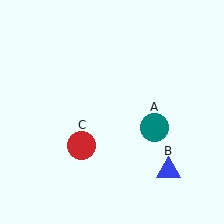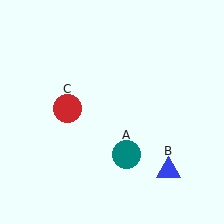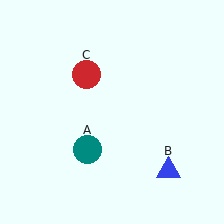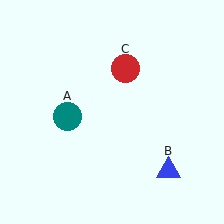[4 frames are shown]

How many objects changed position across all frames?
2 objects changed position: teal circle (object A), red circle (object C).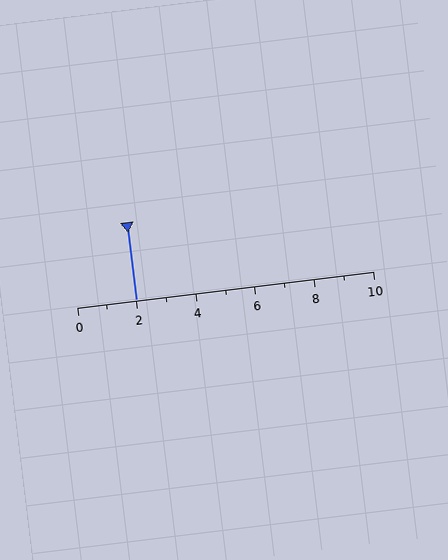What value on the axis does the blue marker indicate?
The marker indicates approximately 2.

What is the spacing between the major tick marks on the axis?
The major ticks are spaced 2 apart.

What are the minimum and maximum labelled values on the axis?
The axis runs from 0 to 10.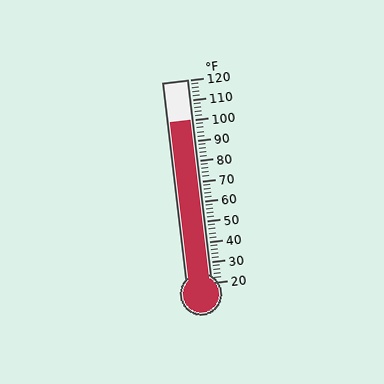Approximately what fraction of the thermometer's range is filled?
The thermometer is filled to approximately 80% of its range.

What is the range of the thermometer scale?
The thermometer scale ranges from 20°F to 120°F.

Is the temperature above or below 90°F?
The temperature is above 90°F.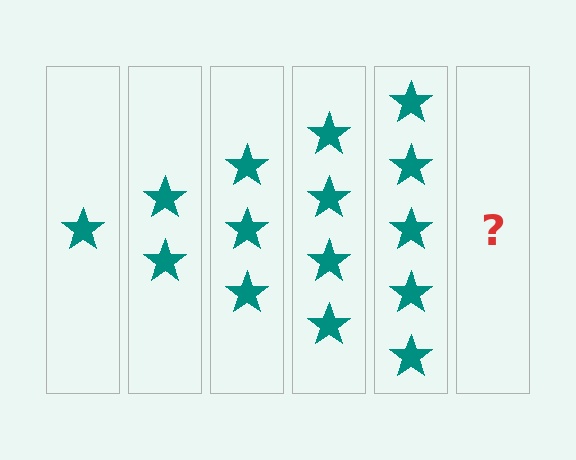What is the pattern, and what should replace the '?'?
The pattern is that each step adds one more star. The '?' should be 6 stars.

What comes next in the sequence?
The next element should be 6 stars.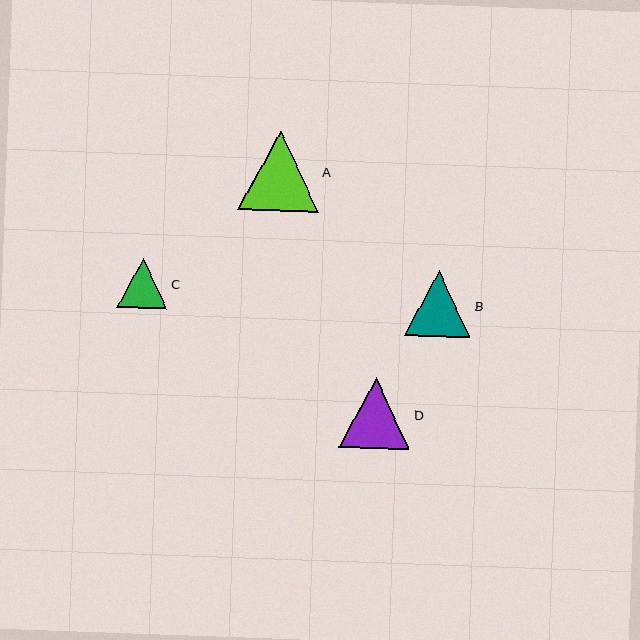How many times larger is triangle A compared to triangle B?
Triangle A is approximately 1.2 times the size of triangle B.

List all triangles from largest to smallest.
From largest to smallest: A, D, B, C.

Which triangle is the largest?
Triangle A is the largest with a size of approximately 80 pixels.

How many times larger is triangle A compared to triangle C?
Triangle A is approximately 1.6 times the size of triangle C.